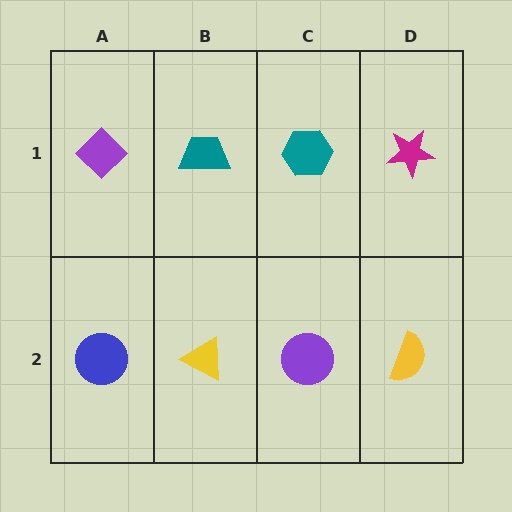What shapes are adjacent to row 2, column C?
A teal hexagon (row 1, column C), a yellow triangle (row 2, column B), a yellow semicircle (row 2, column D).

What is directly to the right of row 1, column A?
A teal trapezoid.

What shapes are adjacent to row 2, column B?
A teal trapezoid (row 1, column B), a blue circle (row 2, column A), a purple circle (row 2, column C).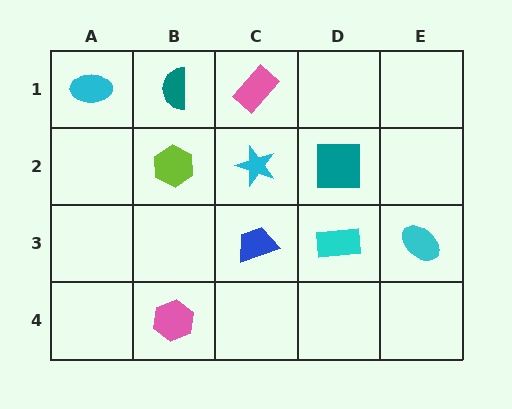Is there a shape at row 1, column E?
No, that cell is empty.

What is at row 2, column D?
A teal square.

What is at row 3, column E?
A cyan ellipse.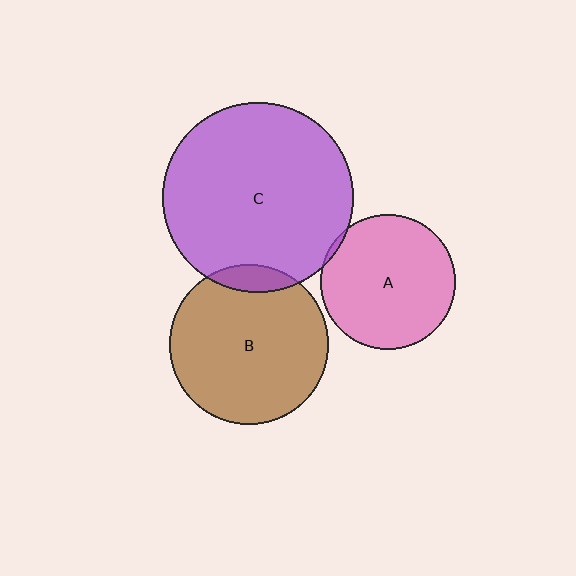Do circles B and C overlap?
Yes.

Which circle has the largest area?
Circle C (purple).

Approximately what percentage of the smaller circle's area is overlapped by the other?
Approximately 10%.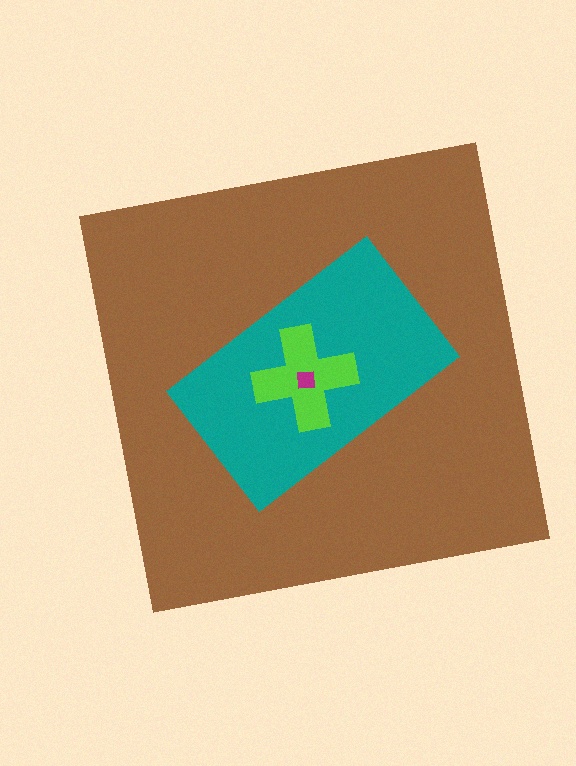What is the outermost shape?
The brown square.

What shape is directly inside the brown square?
The teal rectangle.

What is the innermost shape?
The magenta square.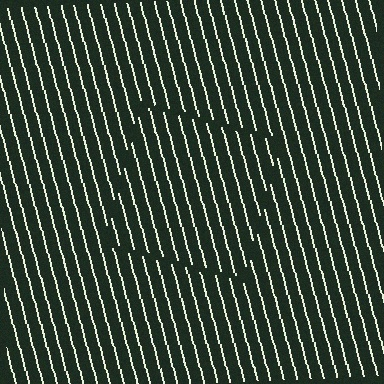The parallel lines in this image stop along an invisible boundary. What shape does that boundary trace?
An illusory square. The interior of the shape contains the same grating, shifted by half a period — the contour is defined by the phase discontinuity where line-ends from the inner and outer gratings abut.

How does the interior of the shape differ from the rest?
The interior of the shape contains the same grating, shifted by half a period — the contour is defined by the phase discontinuity where line-ends from the inner and outer gratings abut.